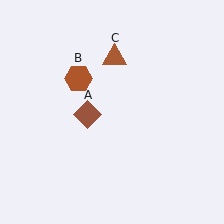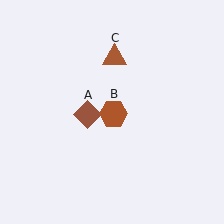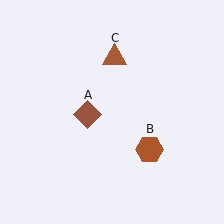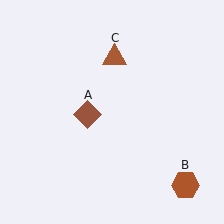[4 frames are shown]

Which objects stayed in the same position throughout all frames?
Brown diamond (object A) and brown triangle (object C) remained stationary.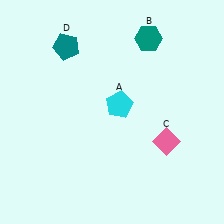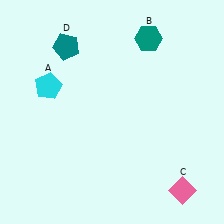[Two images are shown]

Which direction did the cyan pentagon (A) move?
The cyan pentagon (A) moved left.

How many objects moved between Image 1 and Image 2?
2 objects moved between the two images.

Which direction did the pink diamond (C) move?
The pink diamond (C) moved down.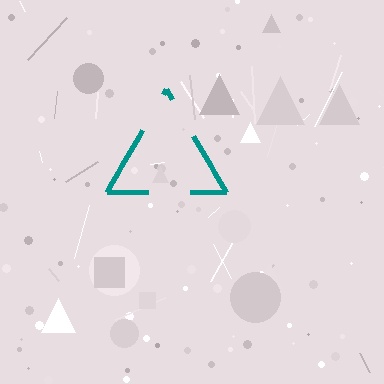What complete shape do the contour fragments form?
The contour fragments form a triangle.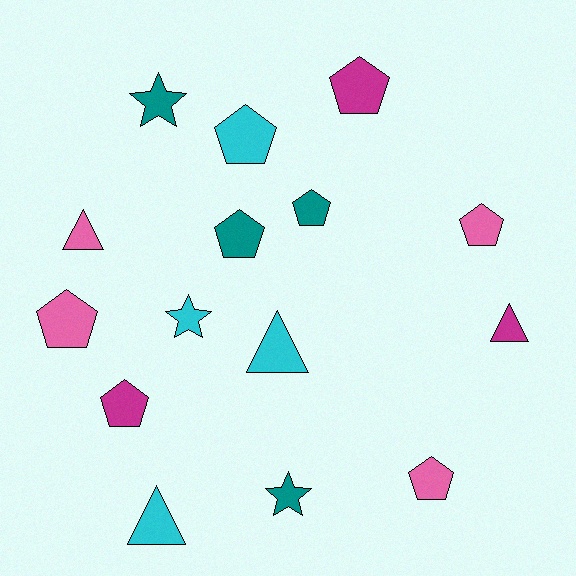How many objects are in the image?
There are 15 objects.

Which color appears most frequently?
Cyan, with 4 objects.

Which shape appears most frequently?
Pentagon, with 8 objects.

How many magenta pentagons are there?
There are 2 magenta pentagons.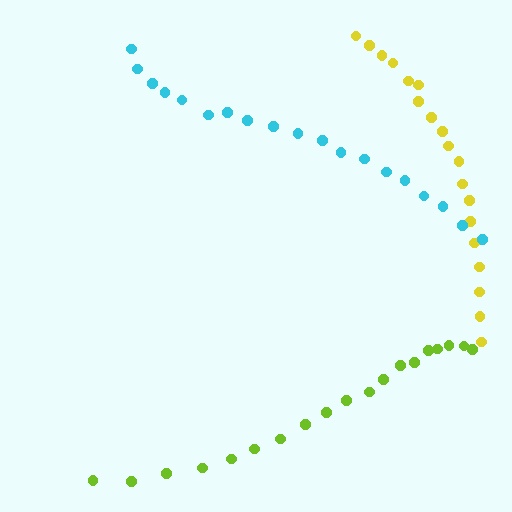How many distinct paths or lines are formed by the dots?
There are 3 distinct paths.